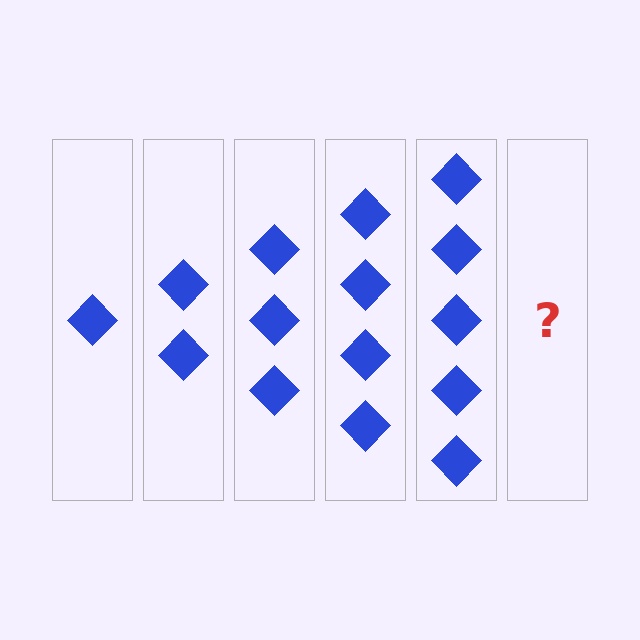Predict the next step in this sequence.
The next step is 6 diamonds.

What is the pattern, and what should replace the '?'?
The pattern is that each step adds one more diamond. The '?' should be 6 diamonds.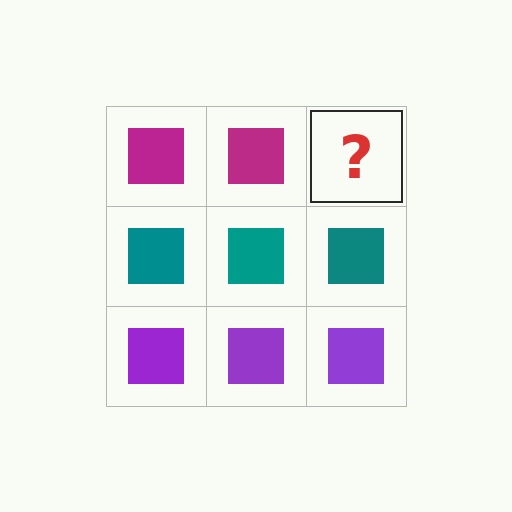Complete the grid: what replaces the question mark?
The question mark should be replaced with a magenta square.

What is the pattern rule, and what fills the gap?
The rule is that each row has a consistent color. The gap should be filled with a magenta square.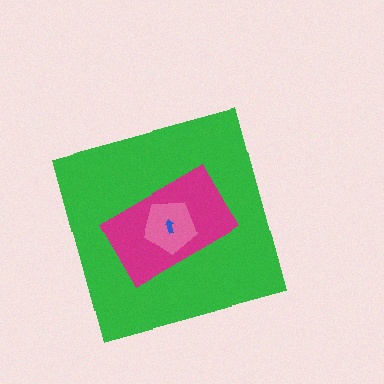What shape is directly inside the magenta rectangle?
The pink pentagon.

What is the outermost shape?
The green diamond.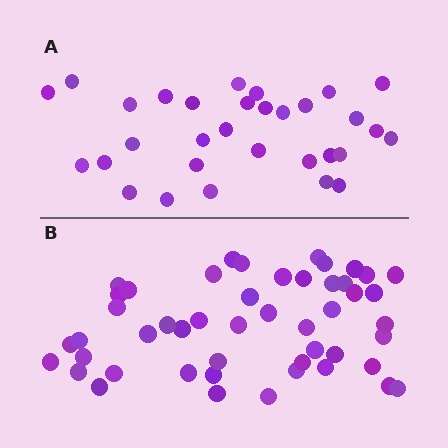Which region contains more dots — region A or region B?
Region B (the bottom region) has more dots.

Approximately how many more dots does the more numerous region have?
Region B has approximately 20 more dots than region A.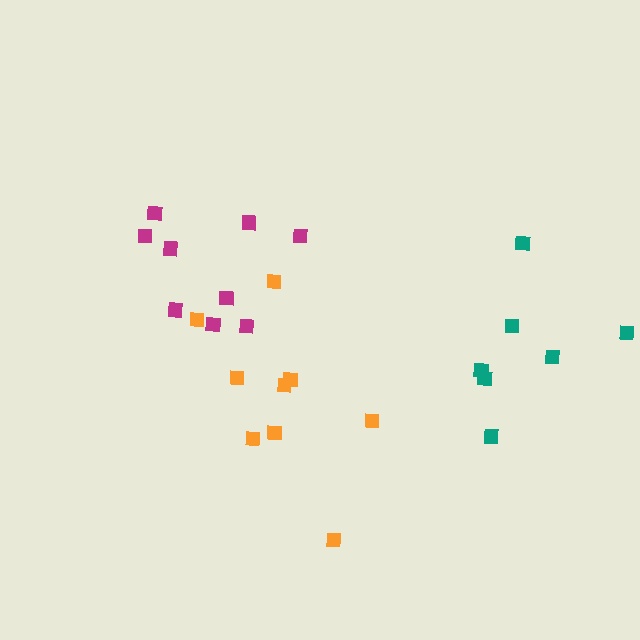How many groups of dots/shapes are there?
There are 3 groups.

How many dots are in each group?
Group 1: 9 dots, Group 2: 7 dots, Group 3: 9 dots (25 total).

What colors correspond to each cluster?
The clusters are colored: orange, teal, magenta.